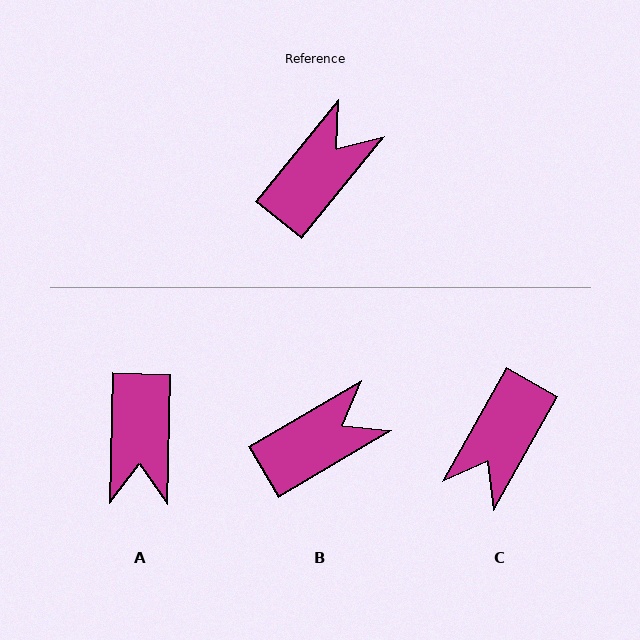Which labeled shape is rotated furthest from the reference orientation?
C, about 170 degrees away.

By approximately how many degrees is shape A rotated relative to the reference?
Approximately 142 degrees clockwise.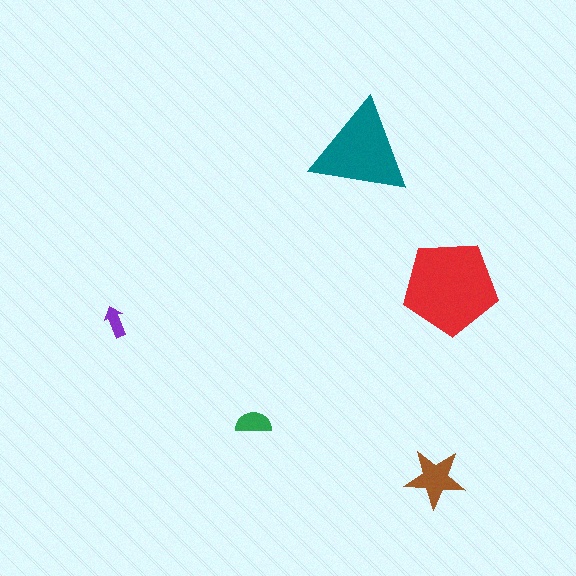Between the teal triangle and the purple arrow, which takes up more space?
The teal triangle.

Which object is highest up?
The teal triangle is topmost.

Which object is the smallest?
The purple arrow.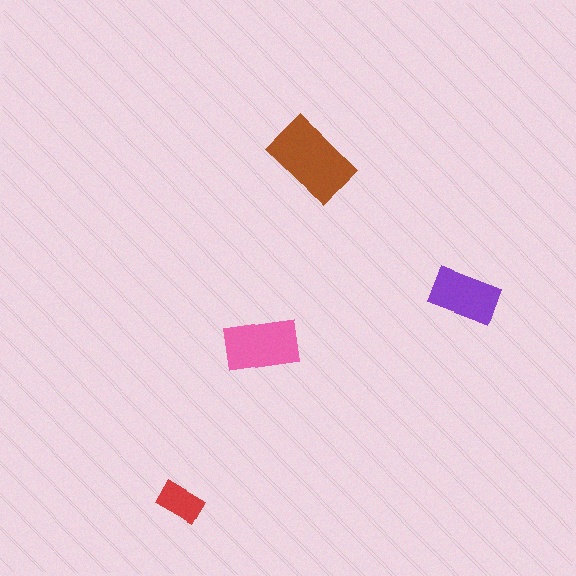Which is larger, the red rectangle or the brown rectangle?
The brown one.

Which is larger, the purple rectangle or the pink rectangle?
The pink one.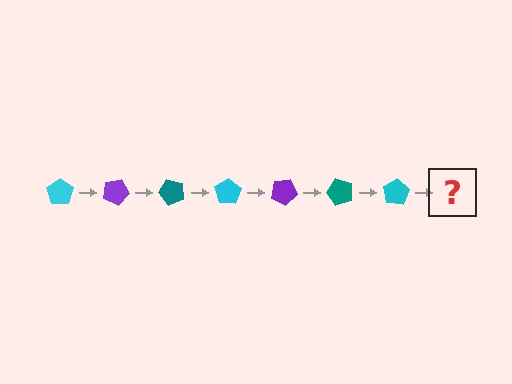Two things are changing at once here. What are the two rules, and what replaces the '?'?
The two rules are that it rotates 25 degrees each step and the color cycles through cyan, purple, and teal. The '?' should be a purple pentagon, rotated 175 degrees from the start.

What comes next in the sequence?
The next element should be a purple pentagon, rotated 175 degrees from the start.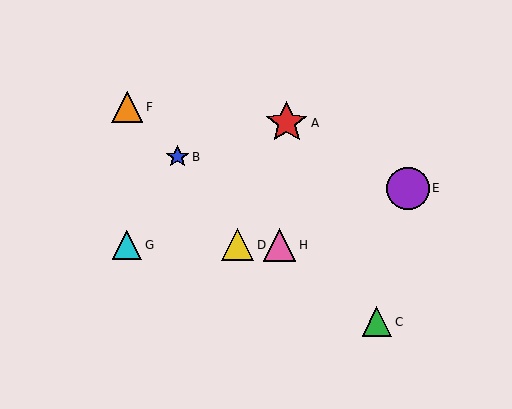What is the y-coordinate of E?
Object E is at y≈188.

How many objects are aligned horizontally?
3 objects (D, G, H) are aligned horizontally.